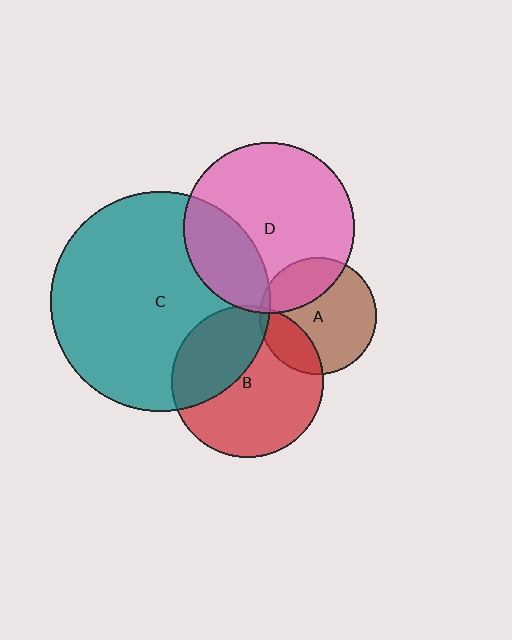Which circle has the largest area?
Circle C (teal).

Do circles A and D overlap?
Yes.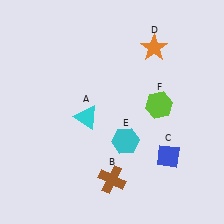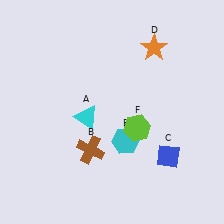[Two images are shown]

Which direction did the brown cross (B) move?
The brown cross (B) moved up.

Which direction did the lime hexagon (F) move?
The lime hexagon (F) moved down.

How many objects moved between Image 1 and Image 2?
2 objects moved between the two images.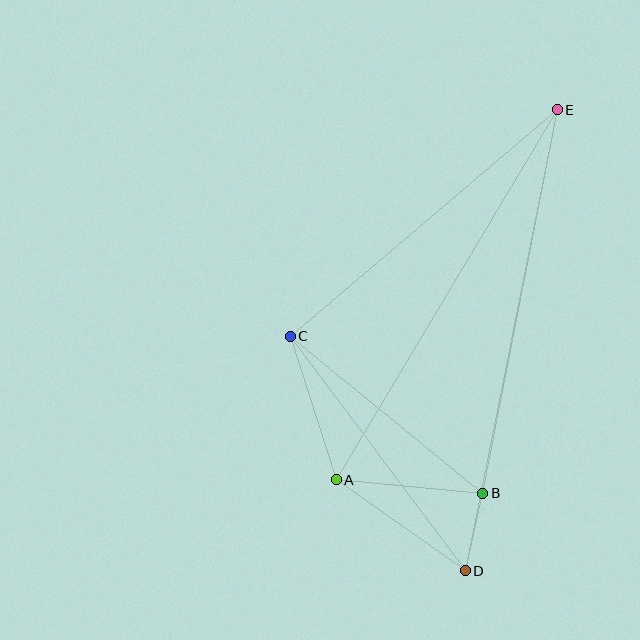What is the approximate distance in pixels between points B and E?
The distance between B and E is approximately 391 pixels.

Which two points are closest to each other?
Points B and D are closest to each other.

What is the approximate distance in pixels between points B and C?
The distance between B and C is approximately 248 pixels.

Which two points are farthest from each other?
Points D and E are farthest from each other.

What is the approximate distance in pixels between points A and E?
The distance between A and E is approximately 431 pixels.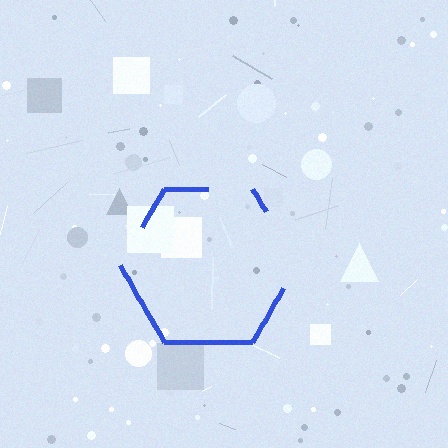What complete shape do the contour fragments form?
The contour fragments form a hexagon.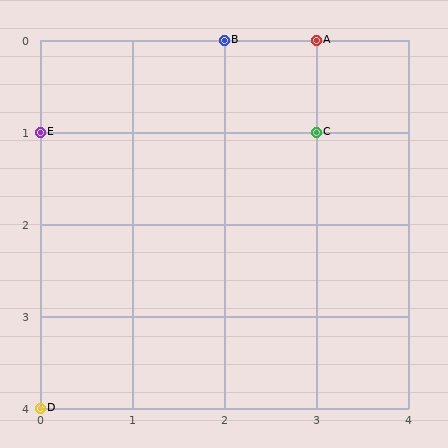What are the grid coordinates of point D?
Point D is at grid coordinates (0, 4).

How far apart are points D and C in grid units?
Points D and C are 3 columns and 3 rows apart (about 4.2 grid units diagonally).